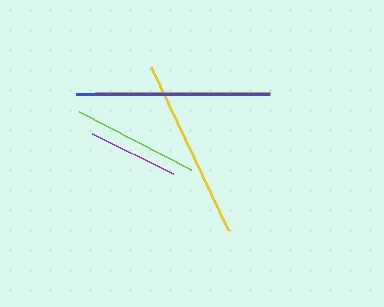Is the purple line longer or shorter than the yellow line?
The yellow line is longer than the purple line.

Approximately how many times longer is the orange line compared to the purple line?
The orange line is approximately 1.9 times the length of the purple line.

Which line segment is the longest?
The blue line is the longest at approximately 192 pixels.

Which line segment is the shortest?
The purple line is the shortest at approximately 91 pixels.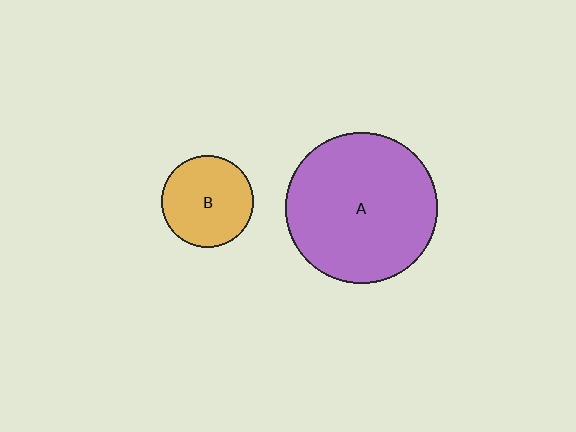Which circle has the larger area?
Circle A (purple).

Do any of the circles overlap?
No, none of the circles overlap.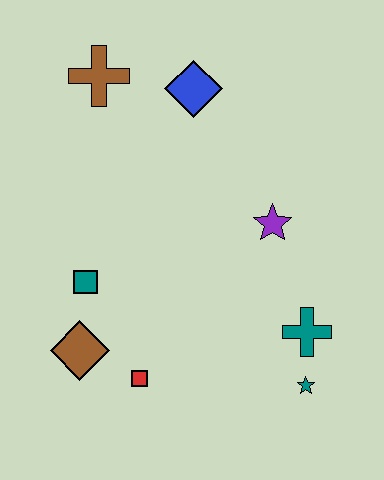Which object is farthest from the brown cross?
The teal star is farthest from the brown cross.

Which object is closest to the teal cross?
The teal star is closest to the teal cross.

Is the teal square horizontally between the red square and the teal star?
No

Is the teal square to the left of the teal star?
Yes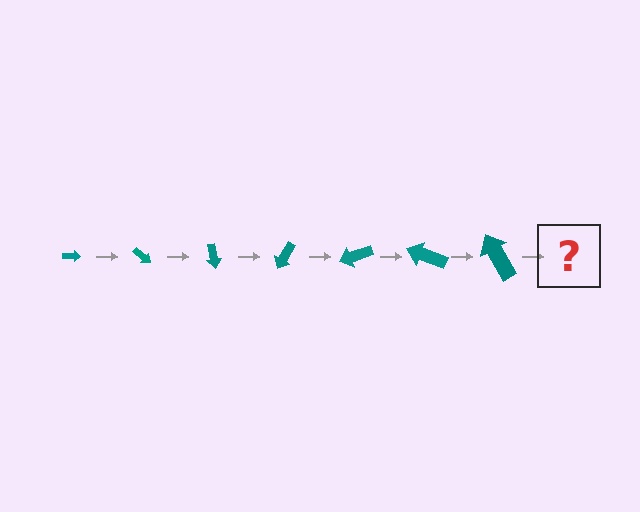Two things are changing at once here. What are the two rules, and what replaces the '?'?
The two rules are that the arrow grows larger each step and it rotates 40 degrees each step. The '?' should be an arrow, larger than the previous one and rotated 280 degrees from the start.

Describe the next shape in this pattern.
It should be an arrow, larger than the previous one and rotated 280 degrees from the start.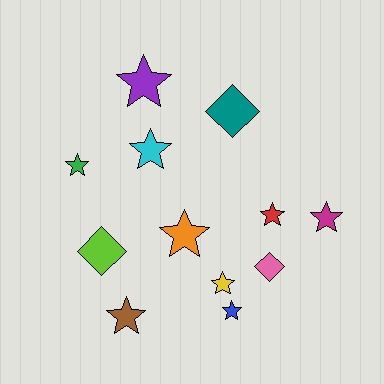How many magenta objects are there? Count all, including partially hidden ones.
There is 1 magenta object.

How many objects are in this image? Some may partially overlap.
There are 12 objects.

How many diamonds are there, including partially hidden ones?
There are 3 diamonds.